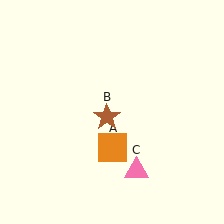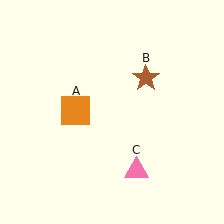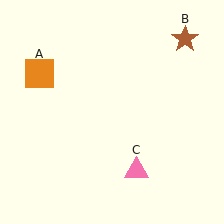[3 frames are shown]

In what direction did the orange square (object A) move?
The orange square (object A) moved up and to the left.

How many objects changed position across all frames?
2 objects changed position: orange square (object A), brown star (object B).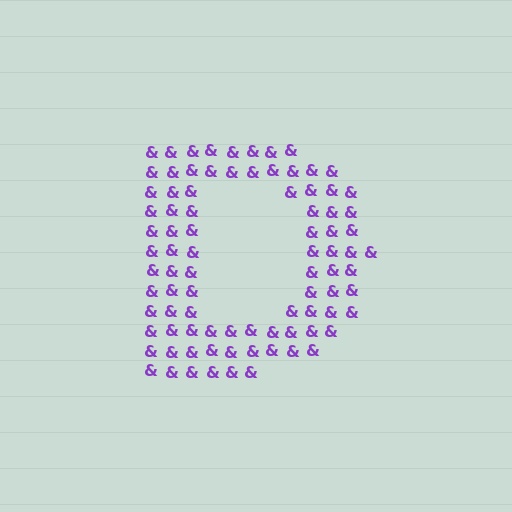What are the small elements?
The small elements are ampersands.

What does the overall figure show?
The overall figure shows the letter D.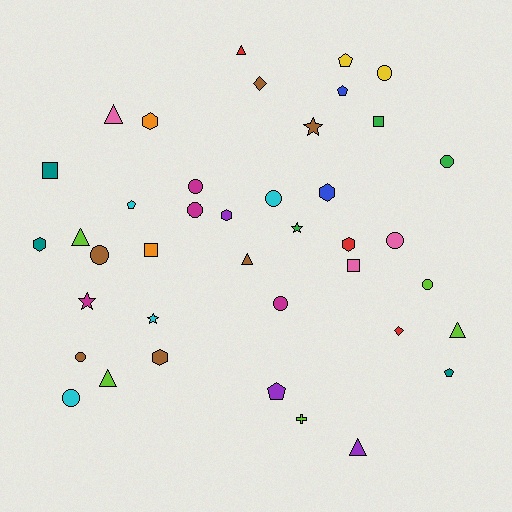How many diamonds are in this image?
There are 2 diamonds.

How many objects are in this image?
There are 40 objects.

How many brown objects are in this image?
There are 6 brown objects.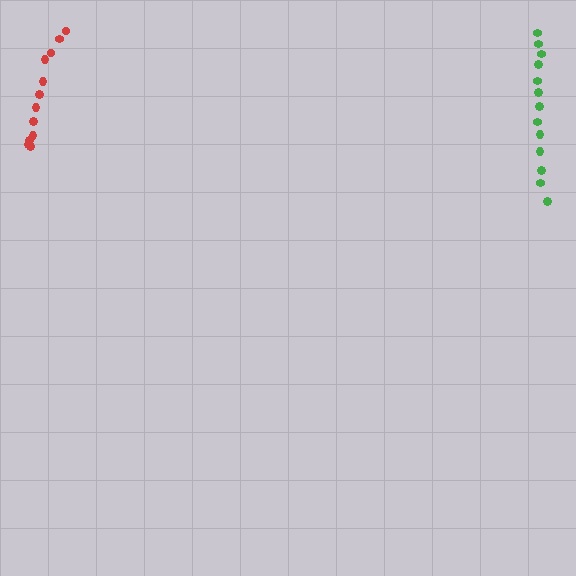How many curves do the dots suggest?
There are 2 distinct paths.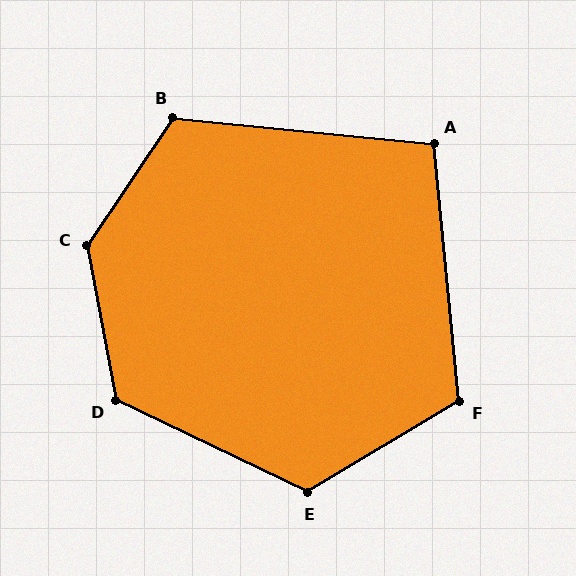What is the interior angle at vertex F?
Approximately 115 degrees (obtuse).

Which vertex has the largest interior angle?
C, at approximately 135 degrees.